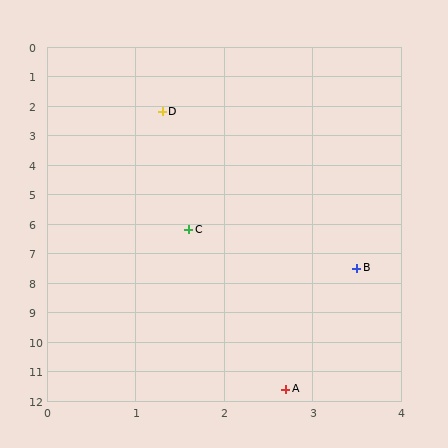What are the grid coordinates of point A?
Point A is at approximately (2.7, 11.6).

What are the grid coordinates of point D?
Point D is at approximately (1.3, 2.2).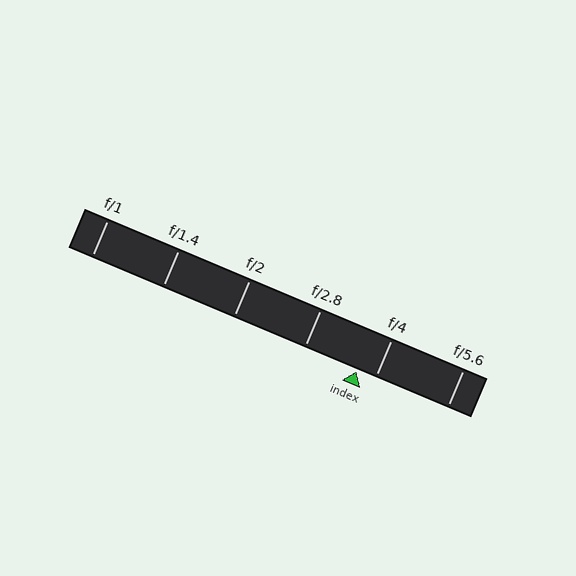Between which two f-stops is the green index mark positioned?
The index mark is between f/2.8 and f/4.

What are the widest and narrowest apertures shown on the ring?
The widest aperture shown is f/1 and the narrowest is f/5.6.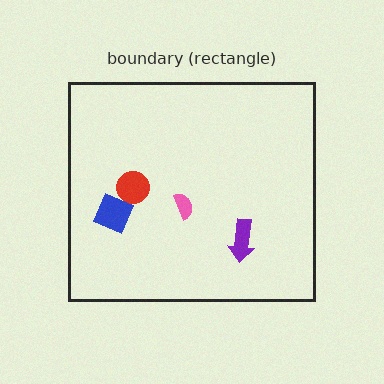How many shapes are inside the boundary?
4 inside, 0 outside.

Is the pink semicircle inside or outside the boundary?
Inside.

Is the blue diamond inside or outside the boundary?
Inside.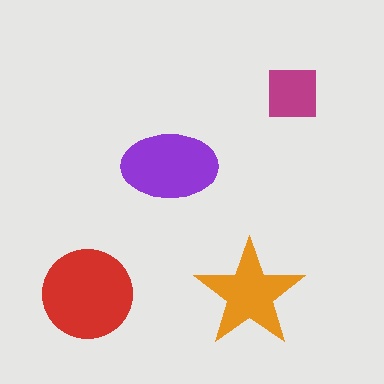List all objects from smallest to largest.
The magenta square, the orange star, the purple ellipse, the red circle.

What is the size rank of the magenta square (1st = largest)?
4th.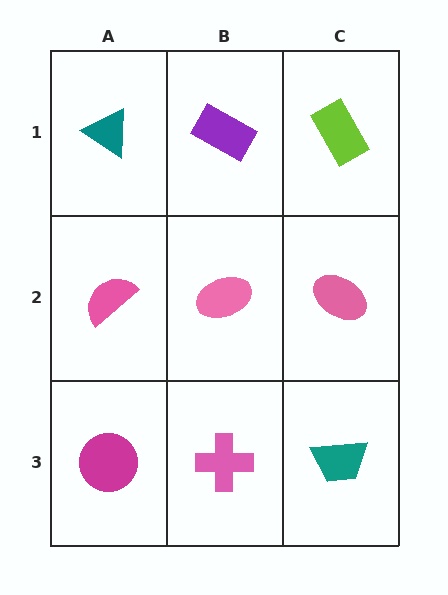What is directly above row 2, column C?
A lime rectangle.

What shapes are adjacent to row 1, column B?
A pink ellipse (row 2, column B), a teal triangle (row 1, column A), a lime rectangle (row 1, column C).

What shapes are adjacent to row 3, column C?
A pink ellipse (row 2, column C), a pink cross (row 3, column B).